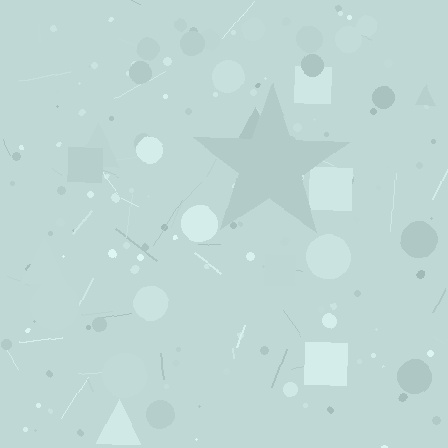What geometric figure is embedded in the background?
A star is embedded in the background.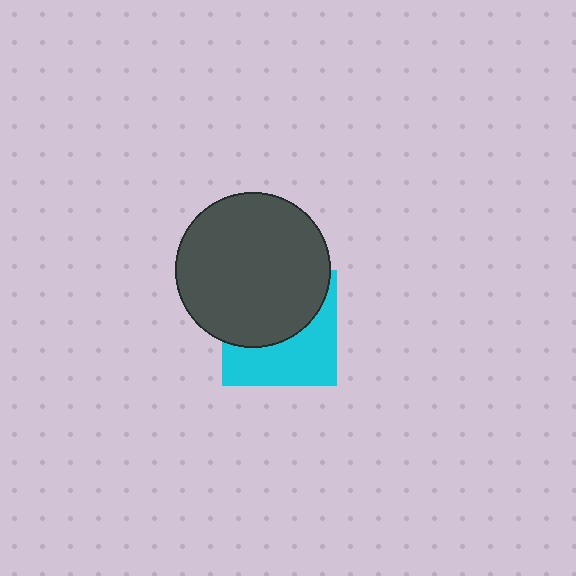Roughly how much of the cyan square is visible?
About half of it is visible (roughly 46%).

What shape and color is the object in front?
The object in front is a dark gray circle.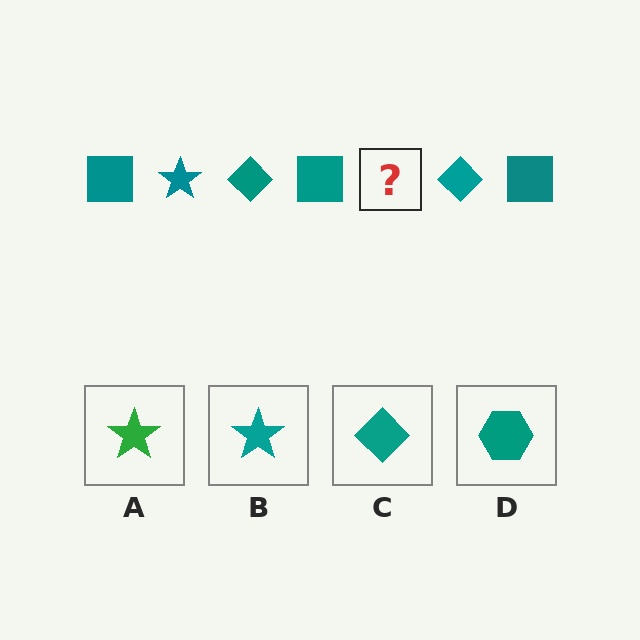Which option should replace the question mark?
Option B.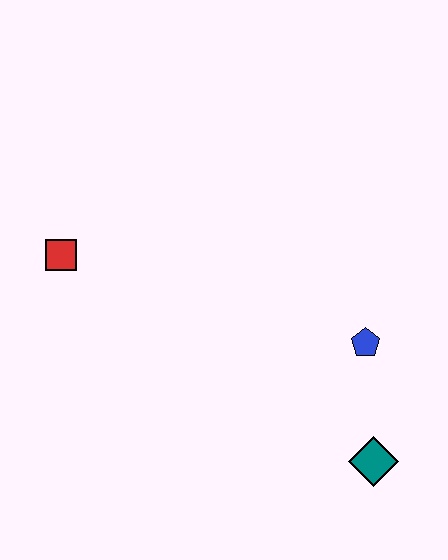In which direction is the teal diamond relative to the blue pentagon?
The teal diamond is below the blue pentagon.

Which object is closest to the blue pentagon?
The teal diamond is closest to the blue pentagon.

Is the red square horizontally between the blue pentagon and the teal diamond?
No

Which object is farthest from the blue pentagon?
The red square is farthest from the blue pentagon.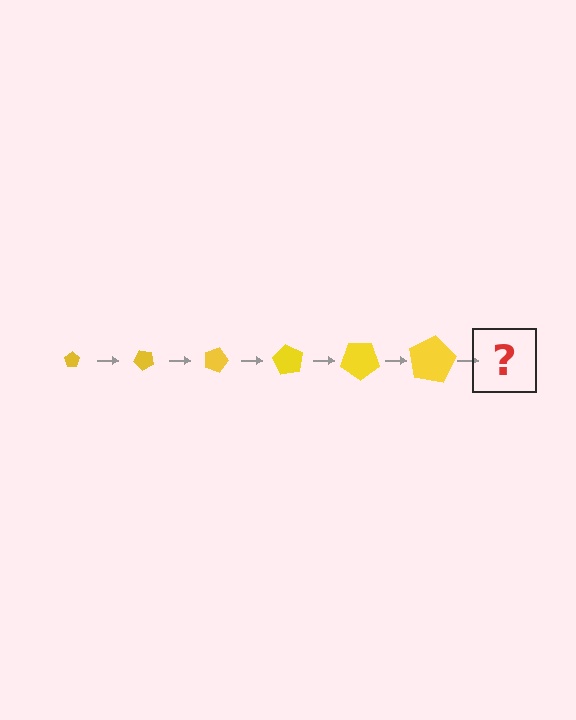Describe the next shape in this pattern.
It should be a pentagon, larger than the previous one and rotated 270 degrees from the start.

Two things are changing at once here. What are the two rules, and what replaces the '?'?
The two rules are that the pentagon grows larger each step and it rotates 45 degrees each step. The '?' should be a pentagon, larger than the previous one and rotated 270 degrees from the start.